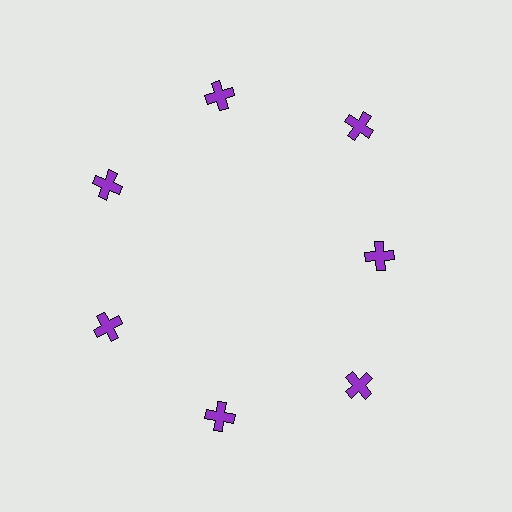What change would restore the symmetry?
The symmetry would be restored by moving it outward, back onto the ring so that all 7 crosses sit at equal angles and equal distance from the center.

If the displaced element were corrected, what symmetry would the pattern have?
It would have 7-fold rotational symmetry — the pattern would map onto itself every 51 degrees.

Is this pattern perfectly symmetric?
No. The 7 purple crosses are arranged in a ring, but one element near the 3 o'clock position is pulled inward toward the center, breaking the 7-fold rotational symmetry.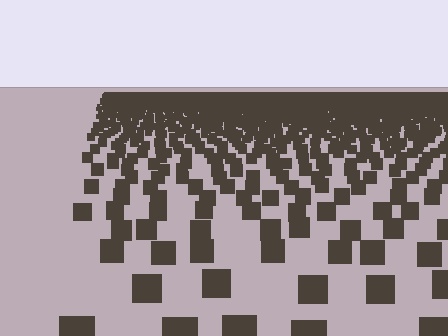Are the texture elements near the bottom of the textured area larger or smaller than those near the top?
Larger. Near the bottom, elements are closer to the viewer and appear at a bigger on-screen size.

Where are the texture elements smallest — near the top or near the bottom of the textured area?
Near the top.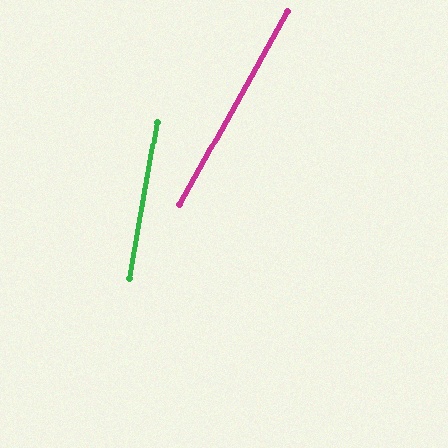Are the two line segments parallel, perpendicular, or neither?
Neither parallel nor perpendicular — they differ by about 19°.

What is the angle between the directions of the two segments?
Approximately 19 degrees.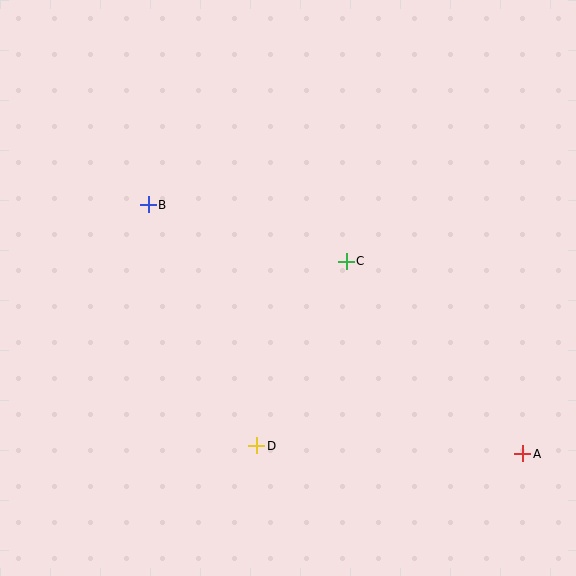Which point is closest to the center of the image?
Point C at (346, 262) is closest to the center.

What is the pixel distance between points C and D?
The distance between C and D is 205 pixels.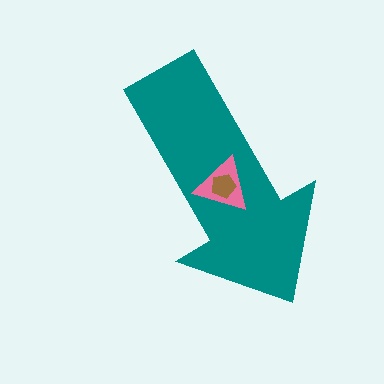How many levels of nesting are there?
3.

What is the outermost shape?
The teal arrow.